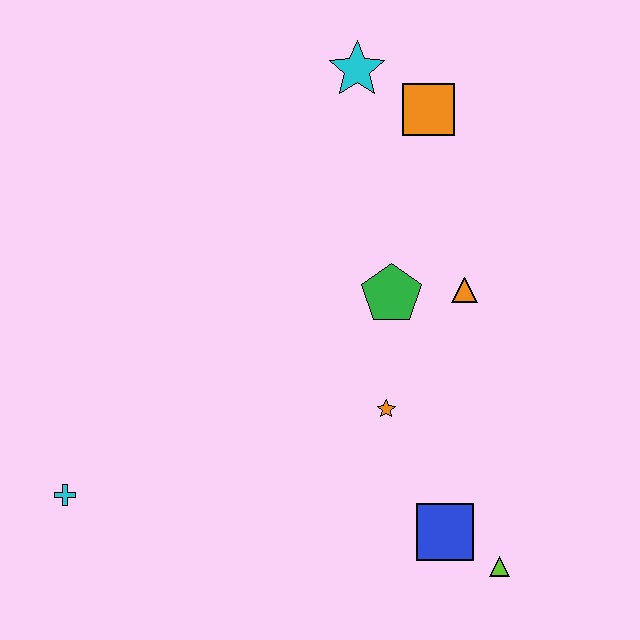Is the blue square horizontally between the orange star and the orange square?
No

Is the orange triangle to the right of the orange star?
Yes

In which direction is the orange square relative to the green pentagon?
The orange square is above the green pentagon.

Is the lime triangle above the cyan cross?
No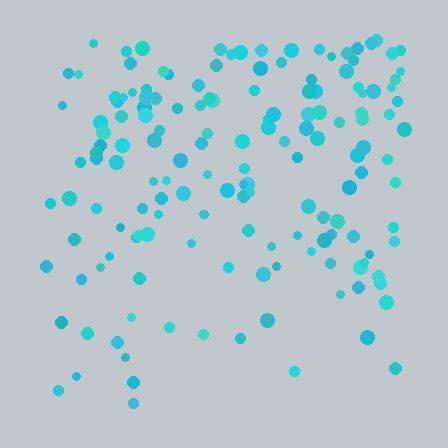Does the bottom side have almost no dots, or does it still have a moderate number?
Still a moderate number, just noticeably fewer than the top.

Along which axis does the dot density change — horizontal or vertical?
Vertical.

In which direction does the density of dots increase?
From bottom to top, with the top side densest.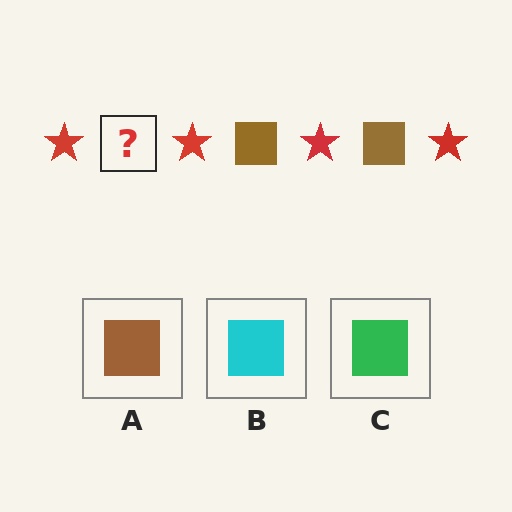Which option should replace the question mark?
Option A.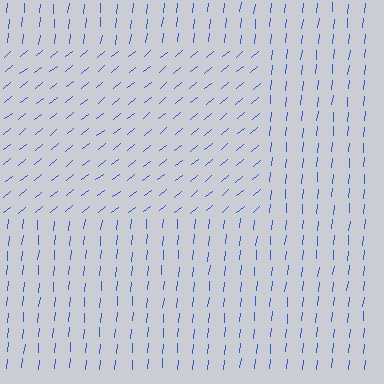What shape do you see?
I see a rectangle.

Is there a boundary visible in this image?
Yes, there is a texture boundary formed by a change in line orientation.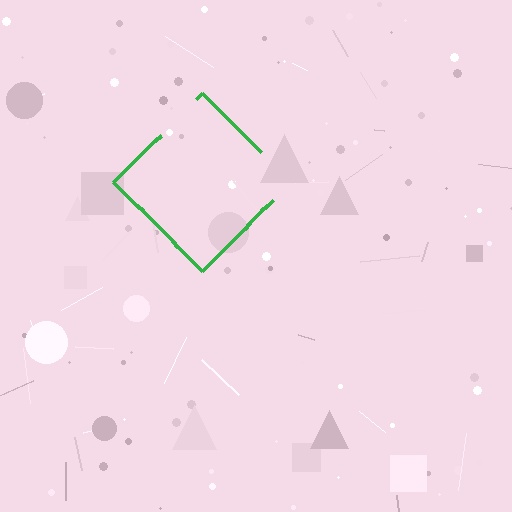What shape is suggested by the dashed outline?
The dashed outline suggests a diamond.